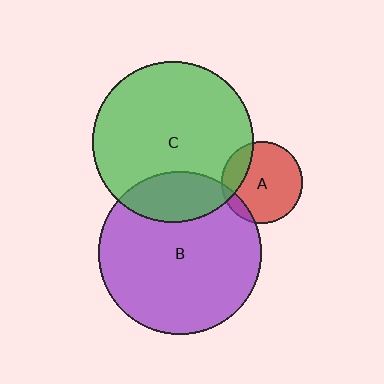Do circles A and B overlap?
Yes.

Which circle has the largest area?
Circle B (purple).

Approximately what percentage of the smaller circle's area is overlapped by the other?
Approximately 10%.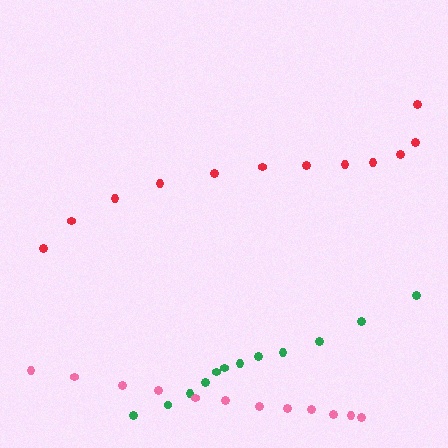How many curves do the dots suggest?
There are 3 distinct paths.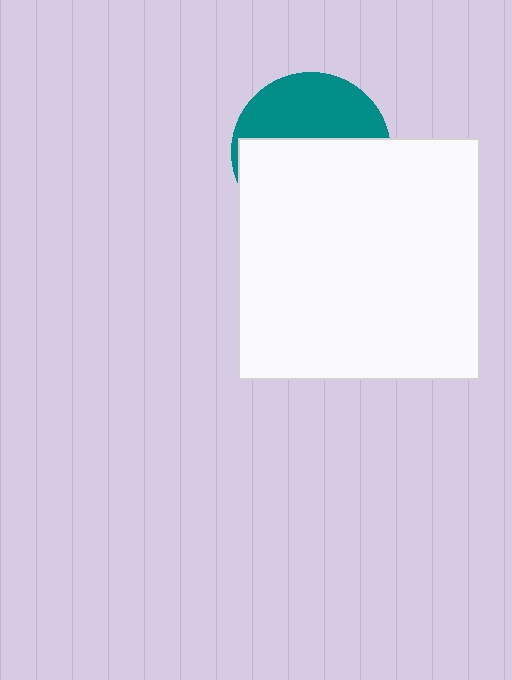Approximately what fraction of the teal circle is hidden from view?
Roughly 60% of the teal circle is hidden behind the white square.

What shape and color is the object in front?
The object in front is a white square.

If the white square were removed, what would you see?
You would see the complete teal circle.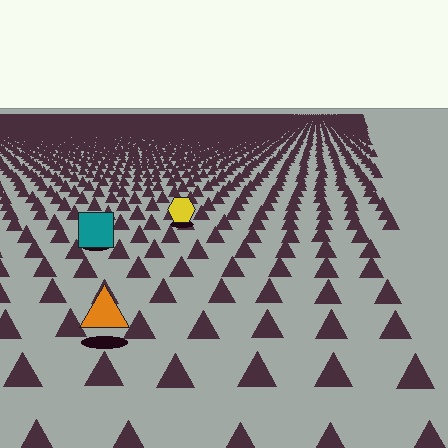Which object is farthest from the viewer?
The yellow hexagon is farthest from the viewer. It appears smaller and the ground texture around it is denser.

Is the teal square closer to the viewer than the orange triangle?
No. The orange triangle is closer — you can tell from the texture gradient: the ground texture is coarser near it.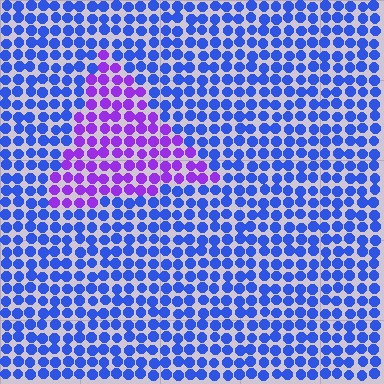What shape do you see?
I see a triangle.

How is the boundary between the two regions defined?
The boundary is defined purely by a slight shift in hue (about 48 degrees). Spacing, size, and orientation are identical on both sides.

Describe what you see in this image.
The image is filled with small blue elements in a uniform arrangement. A triangle-shaped region is visible where the elements are tinted to a slightly different hue, forming a subtle color boundary.